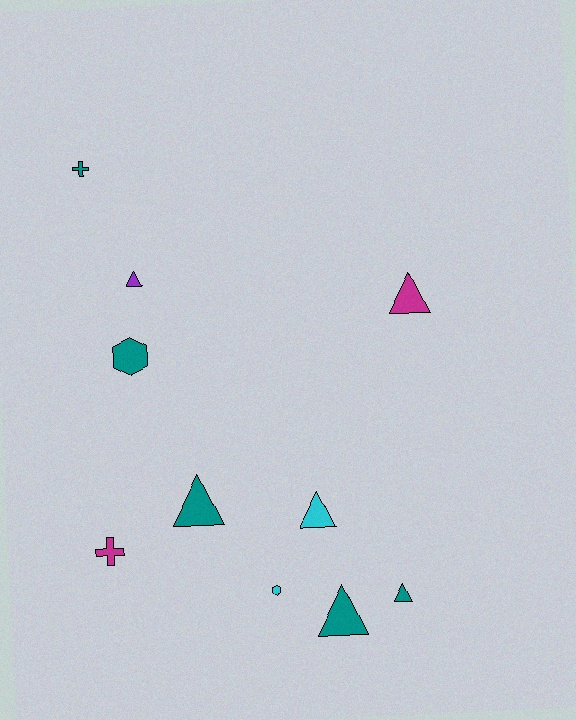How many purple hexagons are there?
There are no purple hexagons.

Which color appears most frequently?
Teal, with 5 objects.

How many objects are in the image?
There are 10 objects.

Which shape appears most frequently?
Triangle, with 6 objects.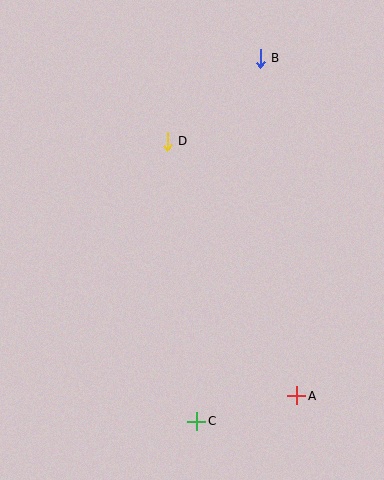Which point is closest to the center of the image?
Point D at (167, 141) is closest to the center.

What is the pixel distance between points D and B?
The distance between D and B is 125 pixels.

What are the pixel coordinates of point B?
Point B is at (260, 58).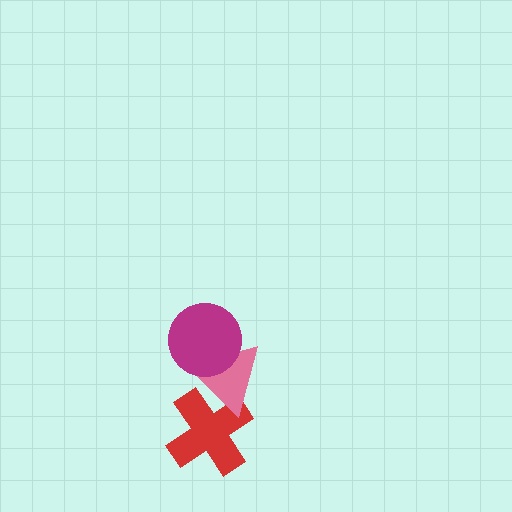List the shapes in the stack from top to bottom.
From top to bottom: the magenta circle, the pink triangle, the red cross.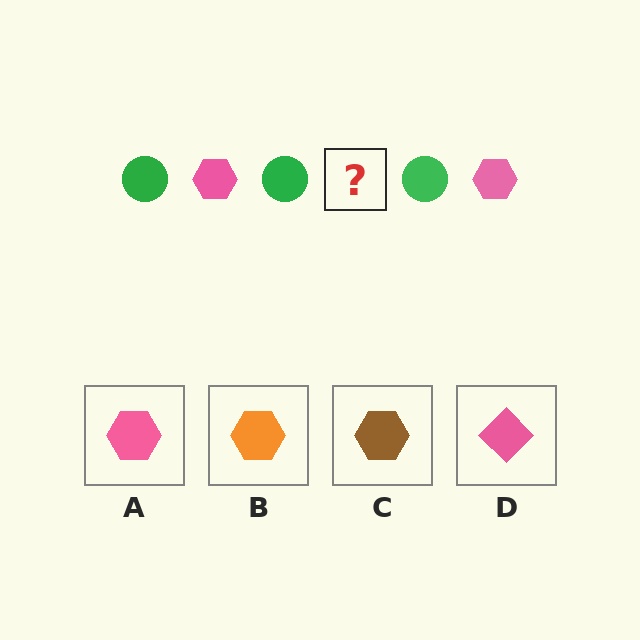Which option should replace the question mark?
Option A.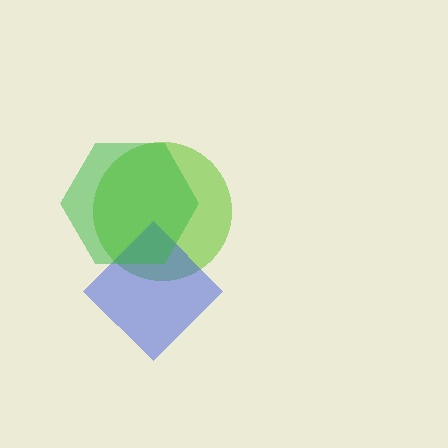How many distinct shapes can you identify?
There are 3 distinct shapes: a lime circle, a blue diamond, a green hexagon.